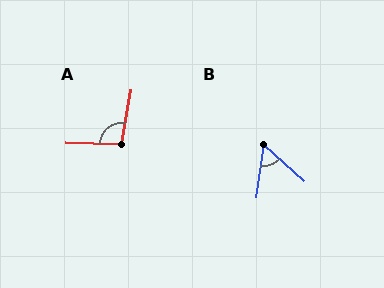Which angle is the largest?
A, at approximately 98 degrees.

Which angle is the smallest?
B, at approximately 55 degrees.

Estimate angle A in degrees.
Approximately 98 degrees.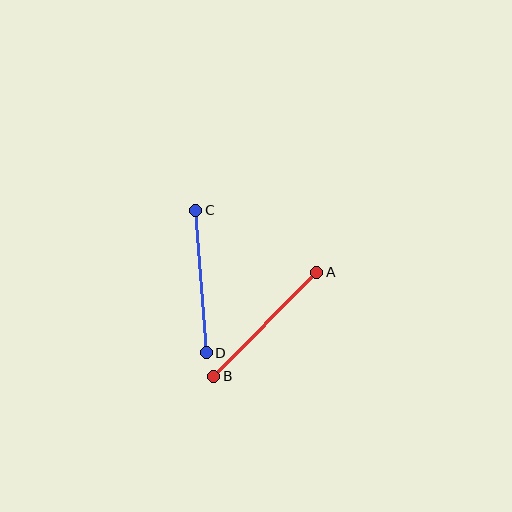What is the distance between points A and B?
The distance is approximately 146 pixels.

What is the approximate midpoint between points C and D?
The midpoint is at approximately (201, 282) pixels.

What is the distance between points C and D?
The distance is approximately 143 pixels.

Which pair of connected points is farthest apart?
Points A and B are farthest apart.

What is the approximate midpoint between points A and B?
The midpoint is at approximately (265, 324) pixels.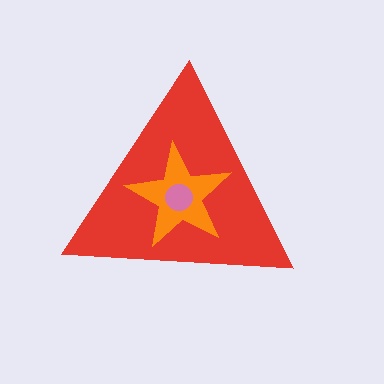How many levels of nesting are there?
3.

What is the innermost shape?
The pink circle.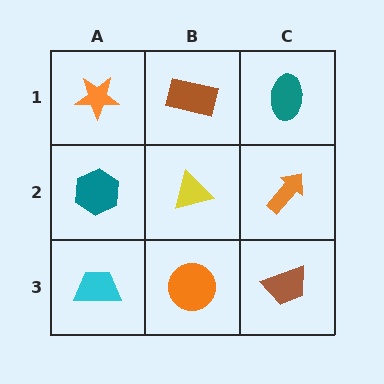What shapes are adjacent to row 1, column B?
A yellow triangle (row 2, column B), an orange star (row 1, column A), a teal ellipse (row 1, column C).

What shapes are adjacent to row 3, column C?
An orange arrow (row 2, column C), an orange circle (row 3, column B).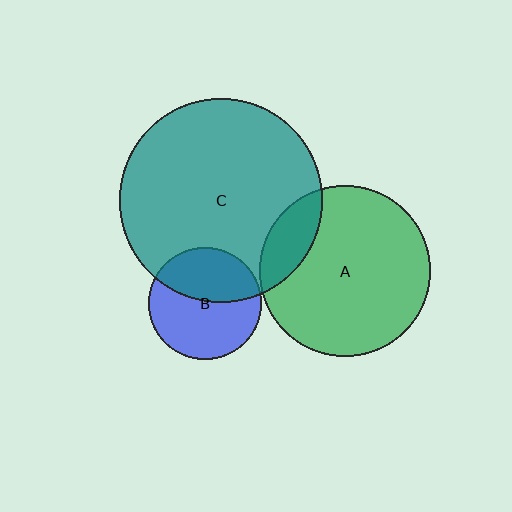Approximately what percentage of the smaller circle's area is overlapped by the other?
Approximately 15%.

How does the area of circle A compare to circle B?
Approximately 2.3 times.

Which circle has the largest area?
Circle C (teal).